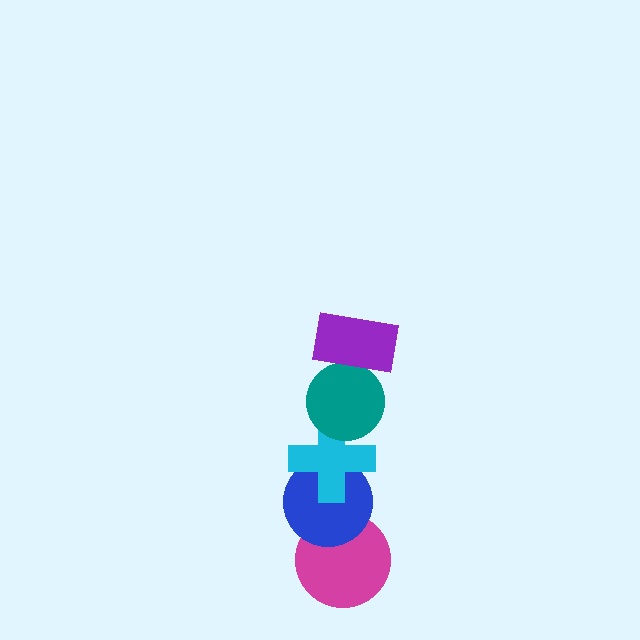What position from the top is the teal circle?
The teal circle is 2nd from the top.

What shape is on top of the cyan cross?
The teal circle is on top of the cyan cross.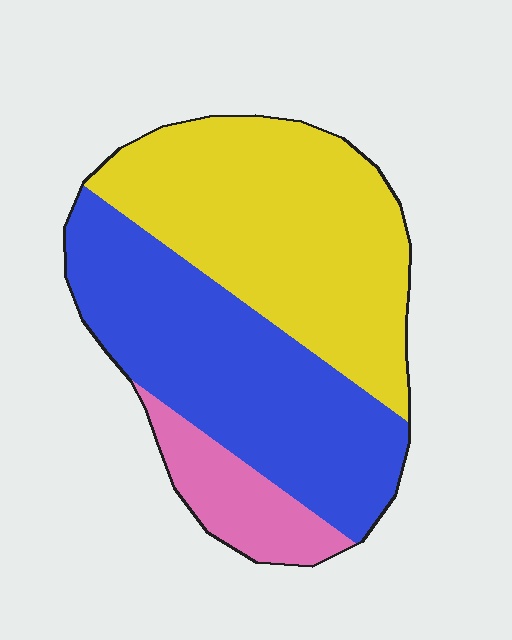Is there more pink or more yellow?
Yellow.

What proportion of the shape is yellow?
Yellow covers about 45% of the shape.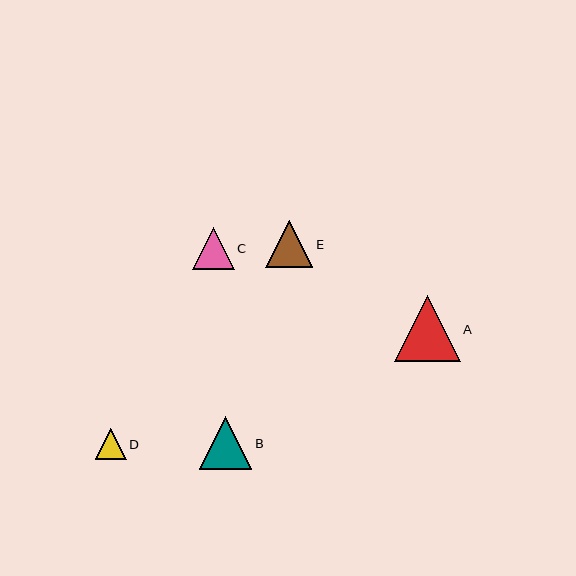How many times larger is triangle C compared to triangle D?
Triangle C is approximately 1.4 times the size of triangle D.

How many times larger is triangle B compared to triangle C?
Triangle B is approximately 1.3 times the size of triangle C.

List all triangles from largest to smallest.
From largest to smallest: A, B, E, C, D.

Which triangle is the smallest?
Triangle D is the smallest with a size of approximately 31 pixels.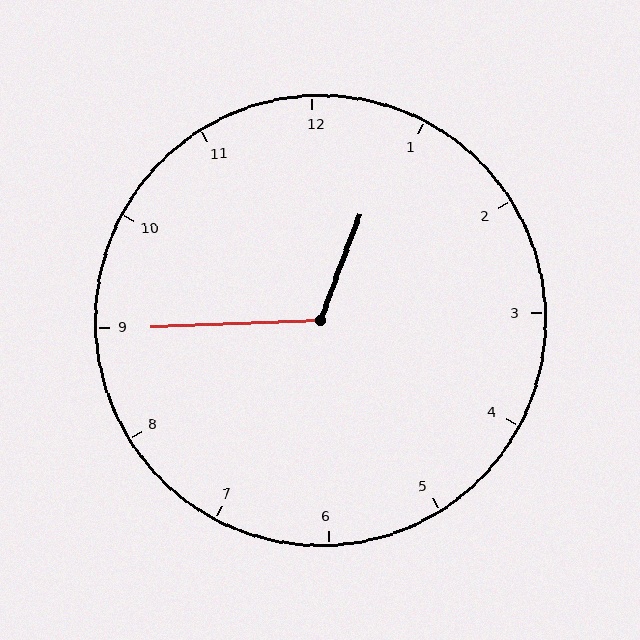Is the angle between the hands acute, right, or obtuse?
It is obtuse.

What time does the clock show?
12:45.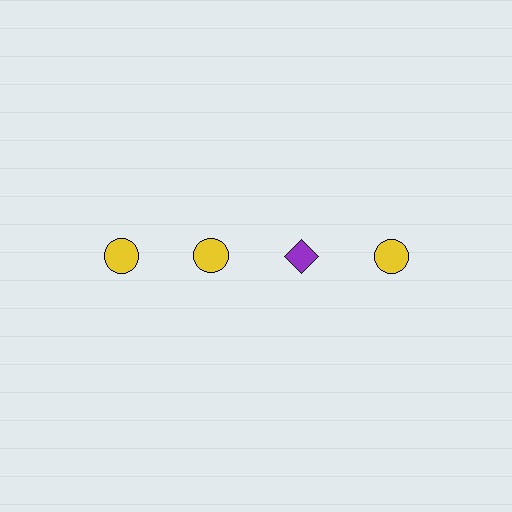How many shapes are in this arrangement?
There are 4 shapes arranged in a grid pattern.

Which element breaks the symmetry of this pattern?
The purple diamond in the top row, center column breaks the symmetry. All other shapes are yellow circles.